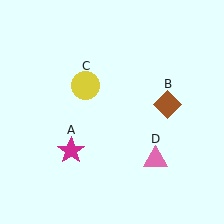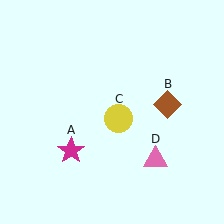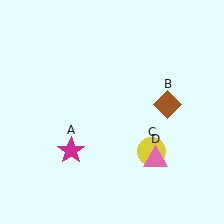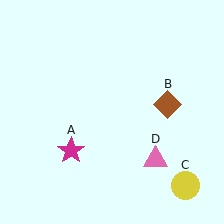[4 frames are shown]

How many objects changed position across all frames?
1 object changed position: yellow circle (object C).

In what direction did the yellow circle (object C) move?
The yellow circle (object C) moved down and to the right.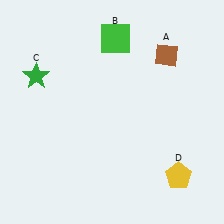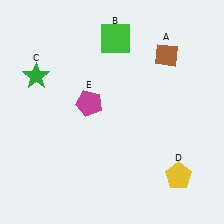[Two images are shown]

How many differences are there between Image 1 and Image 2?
There is 1 difference between the two images.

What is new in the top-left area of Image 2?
A magenta pentagon (E) was added in the top-left area of Image 2.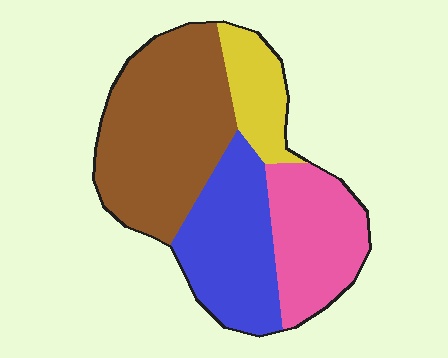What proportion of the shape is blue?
Blue covers about 25% of the shape.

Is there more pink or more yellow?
Pink.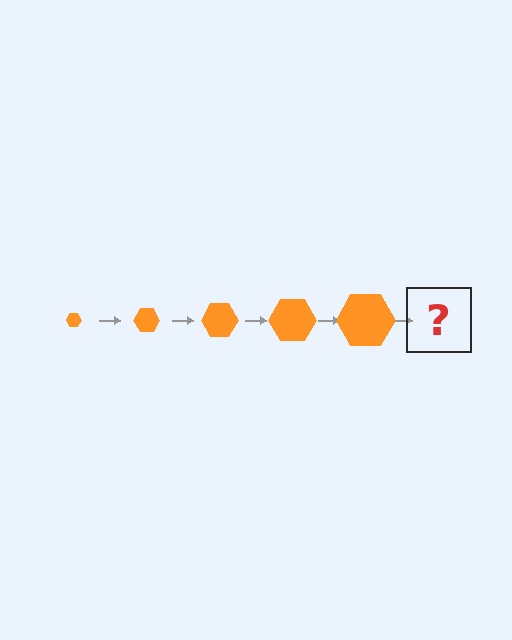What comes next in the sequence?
The next element should be an orange hexagon, larger than the previous one.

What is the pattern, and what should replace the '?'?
The pattern is that the hexagon gets progressively larger each step. The '?' should be an orange hexagon, larger than the previous one.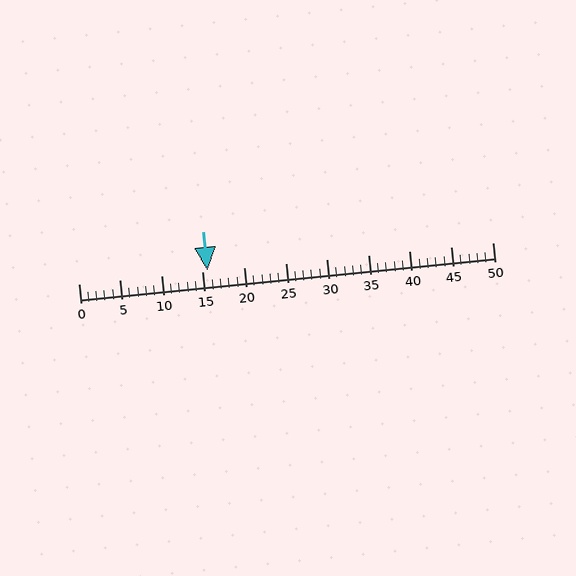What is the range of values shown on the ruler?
The ruler shows values from 0 to 50.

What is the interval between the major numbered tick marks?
The major tick marks are spaced 5 units apart.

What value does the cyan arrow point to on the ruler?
The cyan arrow points to approximately 16.